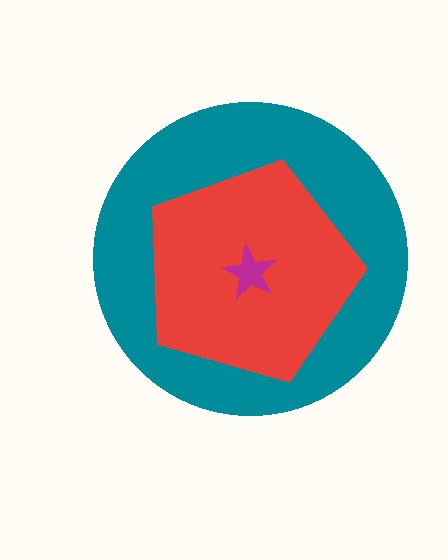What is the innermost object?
The magenta star.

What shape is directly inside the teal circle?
The red pentagon.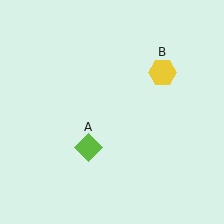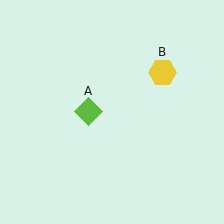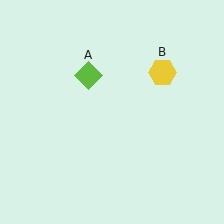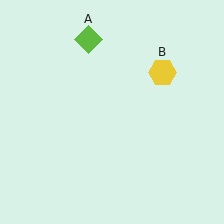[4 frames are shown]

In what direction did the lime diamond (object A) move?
The lime diamond (object A) moved up.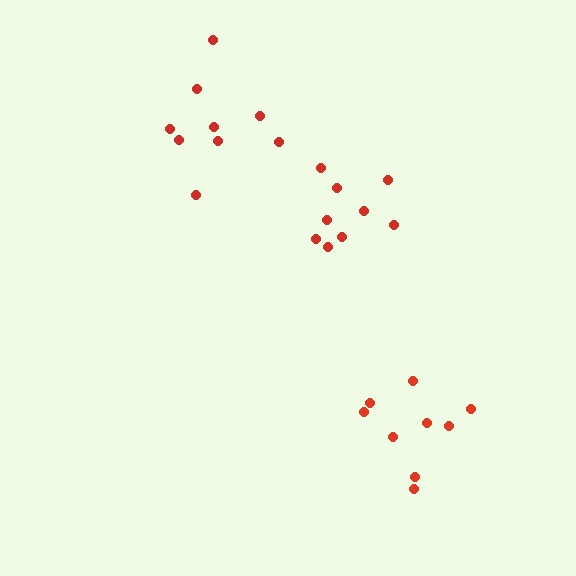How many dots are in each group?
Group 1: 9 dots, Group 2: 9 dots, Group 3: 9 dots (27 total).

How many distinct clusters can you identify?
There are 3 distinct clusters.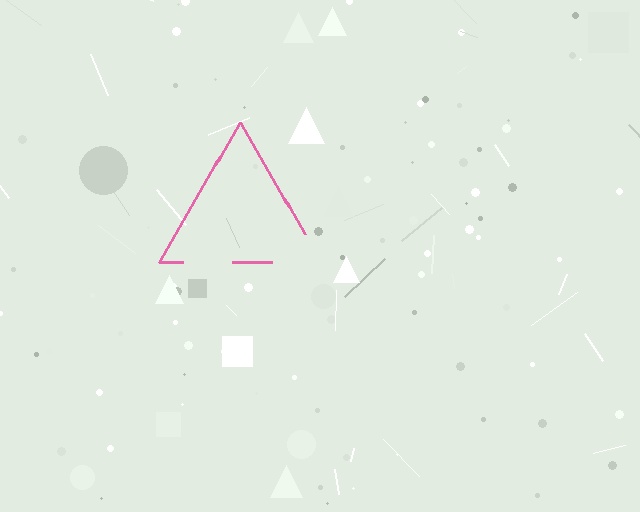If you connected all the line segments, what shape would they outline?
They would outline a triangle.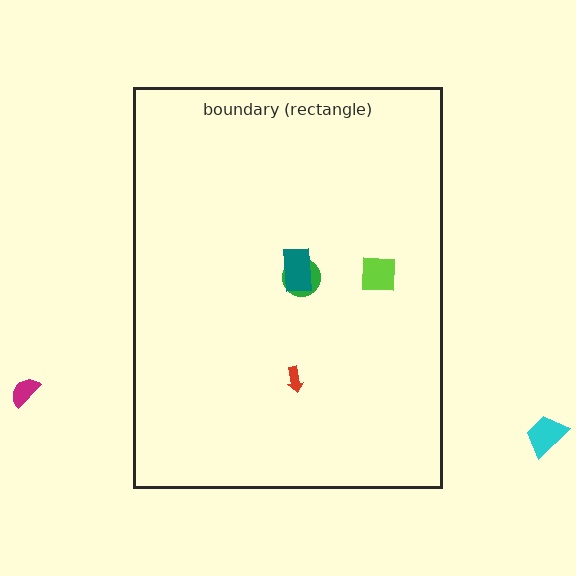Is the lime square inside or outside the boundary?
Inside.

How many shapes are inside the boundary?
4 inside, 2 outside.